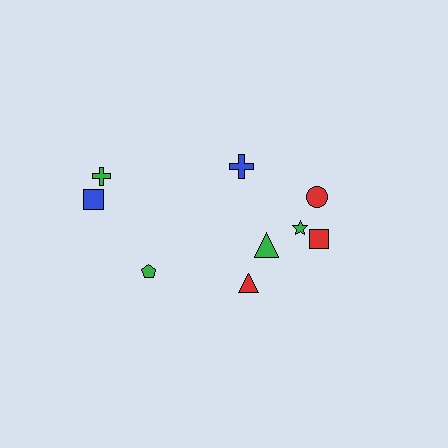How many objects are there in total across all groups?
There are 9 objects.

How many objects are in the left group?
There are 3 objects.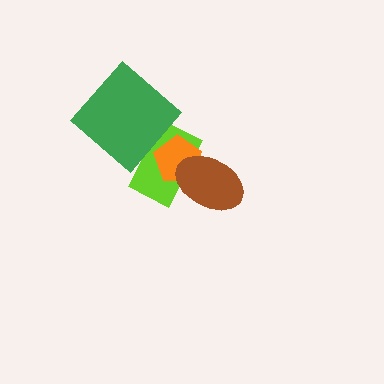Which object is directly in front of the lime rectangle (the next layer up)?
The orange pentagon is directly in front of the lime rectangle.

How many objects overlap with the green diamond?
1 object overlaps with the green diamond.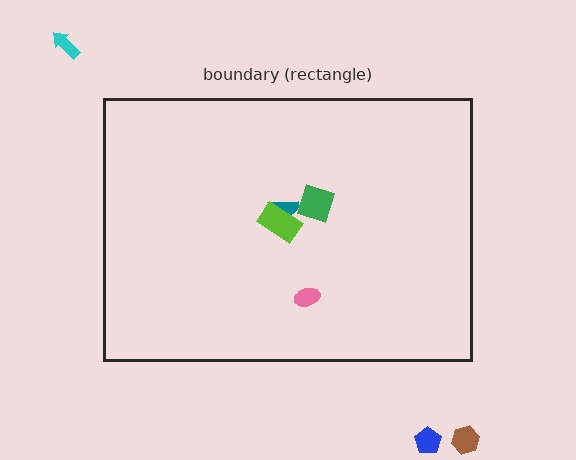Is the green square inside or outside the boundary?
Inside.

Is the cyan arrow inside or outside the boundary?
Outside.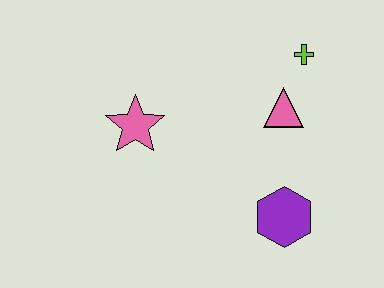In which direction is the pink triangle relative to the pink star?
The pink triangle is to the right of the pink star.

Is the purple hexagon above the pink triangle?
No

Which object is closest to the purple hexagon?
The pink triangle is closest to the purple hexagon.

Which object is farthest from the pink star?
The lime cross is farthest from the pink star.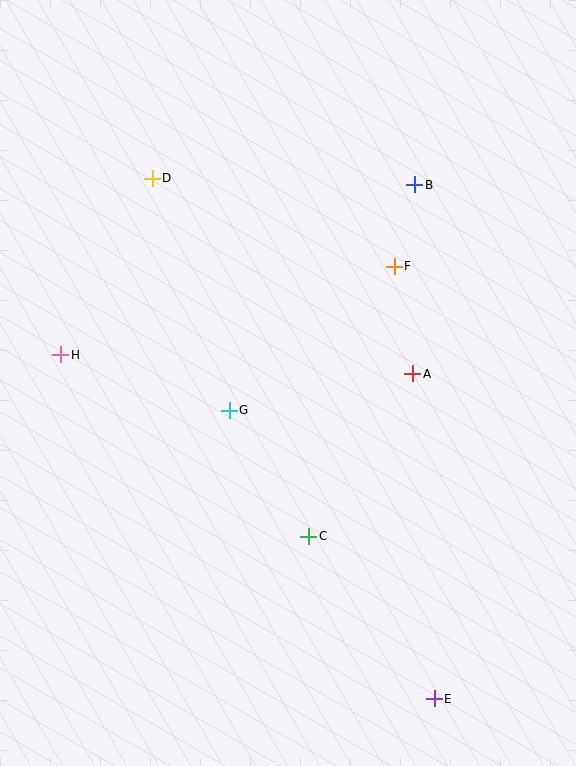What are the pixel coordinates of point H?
Point H is at (61, 355).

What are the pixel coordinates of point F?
Point F is at (394, 266).